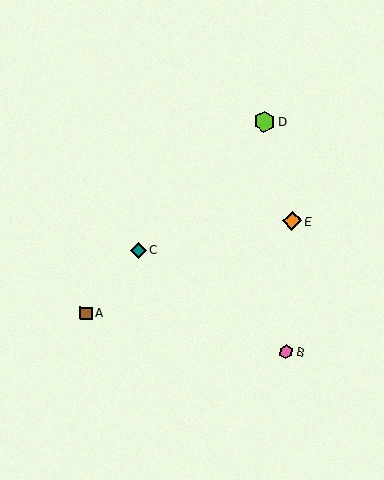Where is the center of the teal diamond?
The center of the teal diamond is at (138, 250).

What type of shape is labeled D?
Shape D is a lime hexagon.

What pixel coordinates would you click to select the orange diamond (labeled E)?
Click at (292, 221) to select the orange diamond E.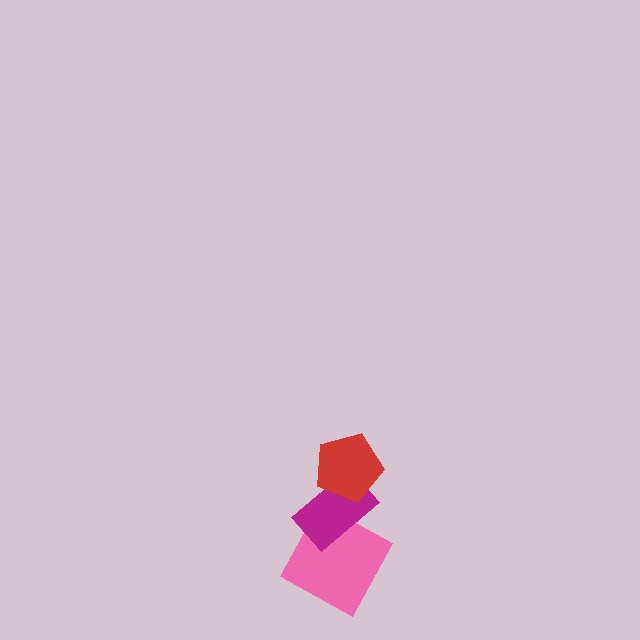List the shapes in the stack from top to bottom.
From top to bottom: the red pentagon, the magenta rectangle, the pink square.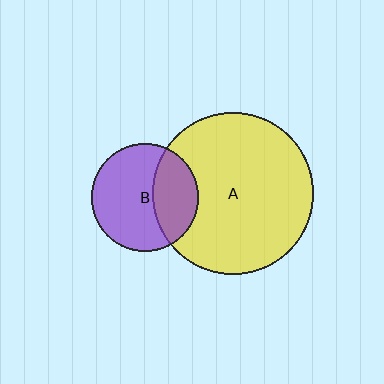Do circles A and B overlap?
Yes.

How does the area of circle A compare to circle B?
Approximately 2.3 times.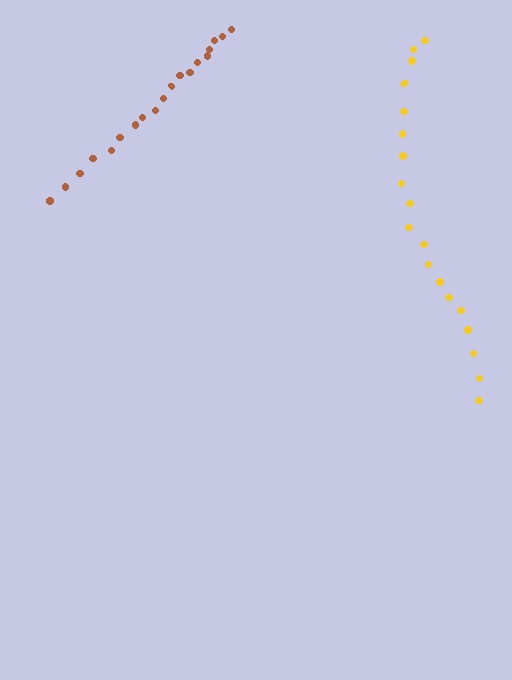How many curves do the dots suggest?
There are 2 distinct paths.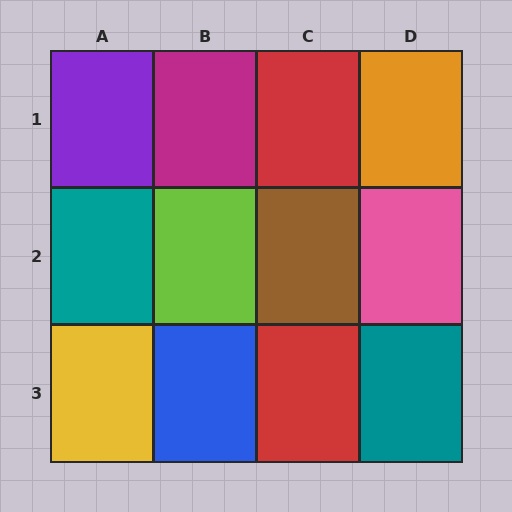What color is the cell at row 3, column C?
Red.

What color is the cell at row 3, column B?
Blue.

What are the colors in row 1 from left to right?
Purple, magenta, red, orange.